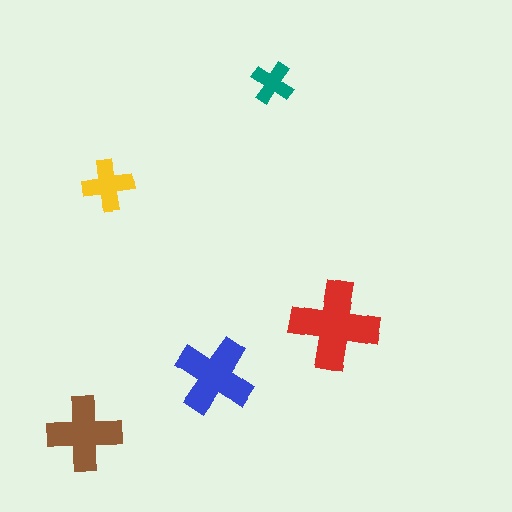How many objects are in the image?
There are 5 objects in the image.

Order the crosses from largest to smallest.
the red one, the blue one, the brown one, the yellow one, the teal one.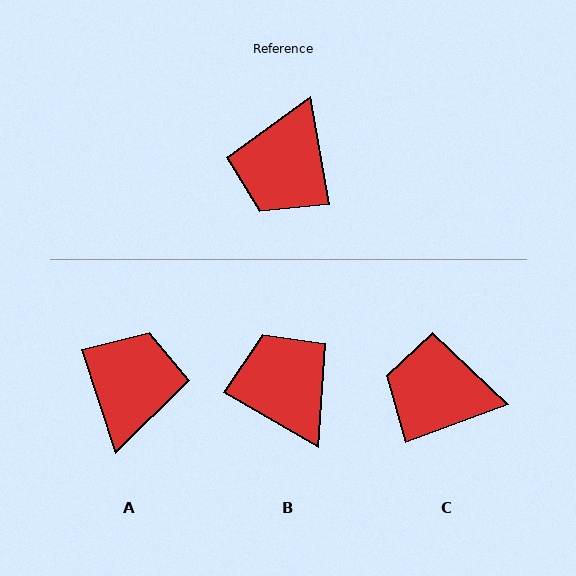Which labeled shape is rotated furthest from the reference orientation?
A, about 172 degrees away.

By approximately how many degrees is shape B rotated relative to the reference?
Approximately 130 degrees clockwise.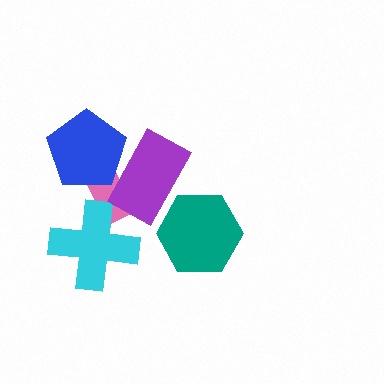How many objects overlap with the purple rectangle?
3 objects overlap with the purple rectangle.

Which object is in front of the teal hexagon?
The purple rectangle is in front of the teal hexagon.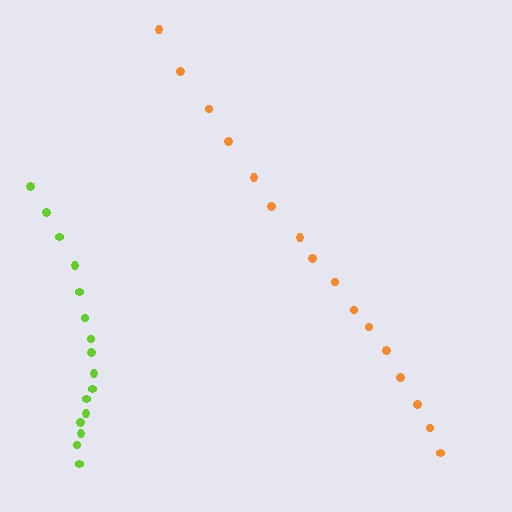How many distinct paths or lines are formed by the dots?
There are 2 distinct paths.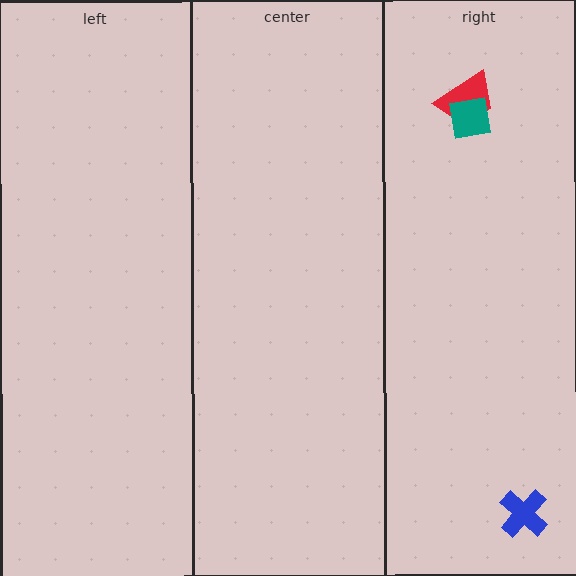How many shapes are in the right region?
3.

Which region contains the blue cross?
The right region.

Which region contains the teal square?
The right region.